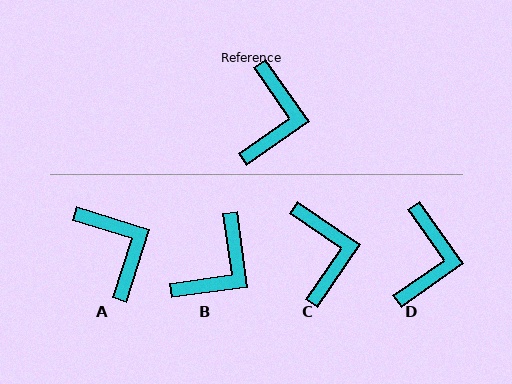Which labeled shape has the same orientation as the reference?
D.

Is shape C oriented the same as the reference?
No, it is off by about 21 degrees.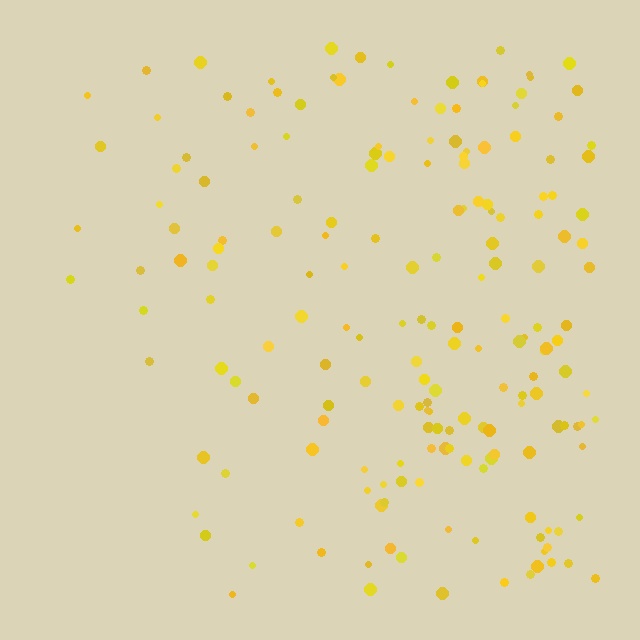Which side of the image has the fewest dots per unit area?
The left.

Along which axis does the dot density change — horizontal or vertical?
Horizontal.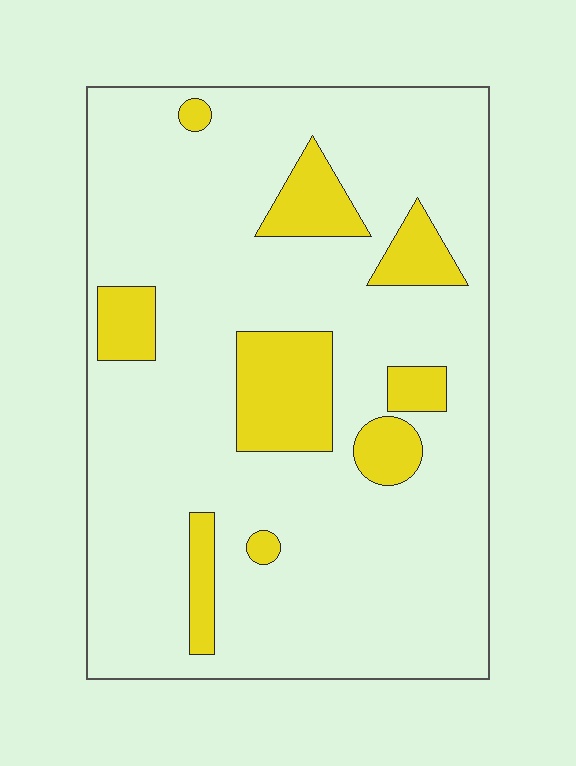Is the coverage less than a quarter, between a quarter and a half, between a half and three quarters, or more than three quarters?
Less than a quarter.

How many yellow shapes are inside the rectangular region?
9.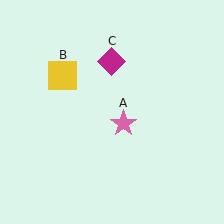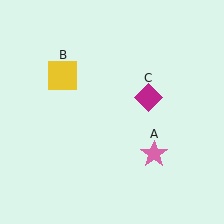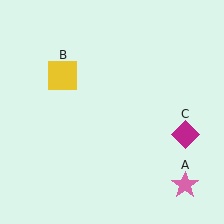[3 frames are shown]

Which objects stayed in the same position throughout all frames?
Yellow square (object B) remained stationary.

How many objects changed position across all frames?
2 objects changed position: pink star (object A), magenta diamond (object C).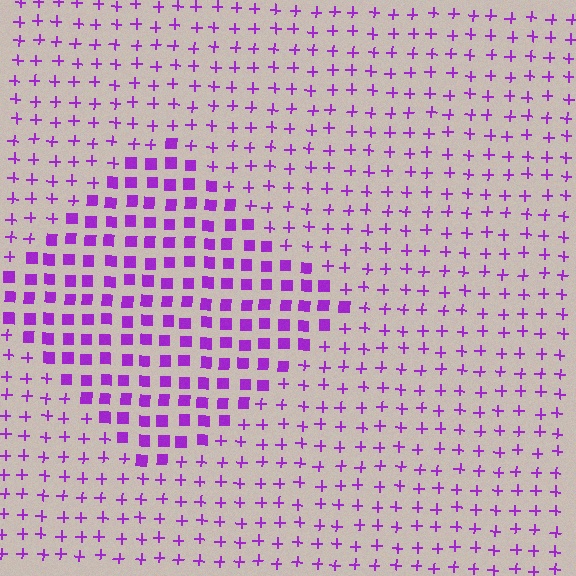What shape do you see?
I see a diamond.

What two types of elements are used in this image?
The image uses squares inside the diamond region and plus signs outside it.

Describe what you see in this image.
The image is filled with small purple elements arranged in a uniform grid. A diamond-shaped region contains squares, while the surrounding area contains plus signs. The boundary is defined purely by the change in element shape.